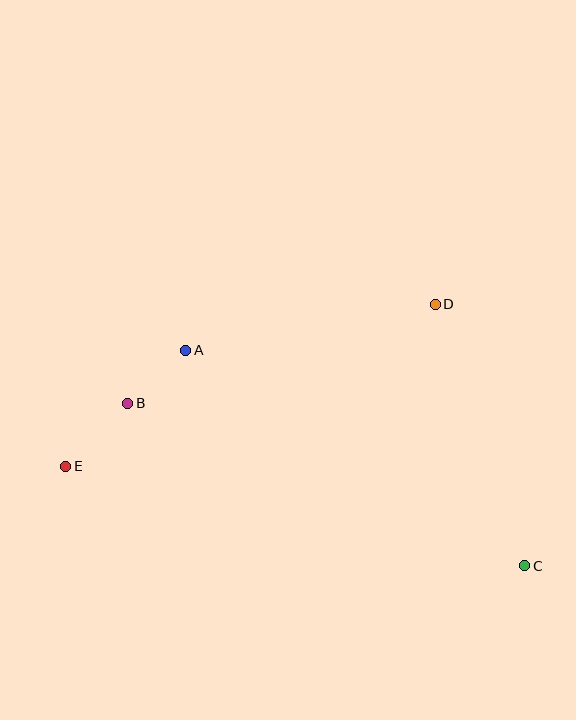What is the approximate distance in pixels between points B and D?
The distance between B and D is approximately 323 pixels.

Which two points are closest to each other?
Points A and B are closest to each other.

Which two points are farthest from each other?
Points C and E are farthest from each other.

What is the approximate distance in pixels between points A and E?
The distance between A and E is approximately 167 pixels.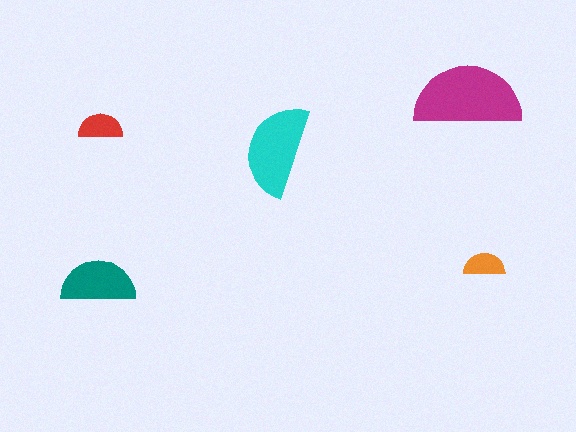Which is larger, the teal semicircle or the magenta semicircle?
The magenta one.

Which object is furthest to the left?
The teal semicircle is leftmost.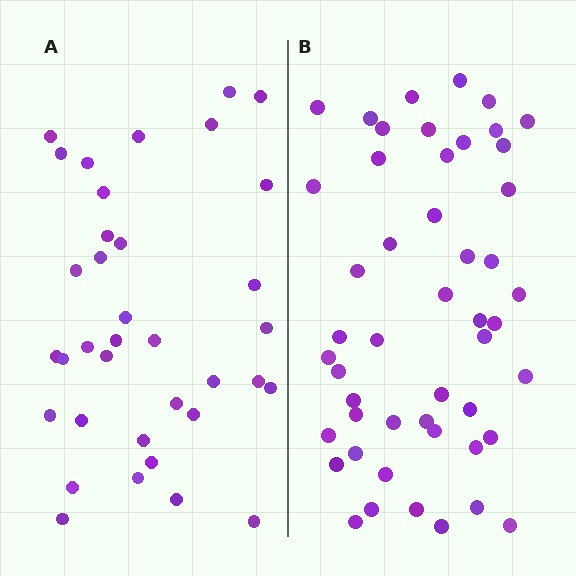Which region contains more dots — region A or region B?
Region B (the right region) has more dots.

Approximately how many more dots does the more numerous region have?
Region B has approximately 15 more dots than region A.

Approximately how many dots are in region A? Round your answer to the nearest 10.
About 40 dots. (The exact count is 36, which rounds to 40.)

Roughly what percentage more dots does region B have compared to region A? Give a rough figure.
About 35% more.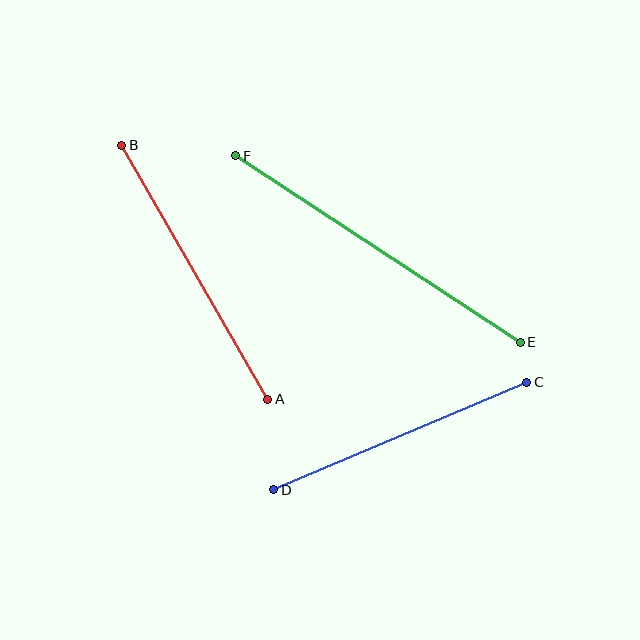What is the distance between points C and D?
The distance is approximately 275 pixels.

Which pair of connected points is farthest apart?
Points E and F are farthest apart.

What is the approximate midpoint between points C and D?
The midpoint is at approximately (400, 436) pixels.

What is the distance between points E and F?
The distance is approximately 340 pixels.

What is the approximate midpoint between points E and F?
The midpoint is at approximately (378, 249) pixels.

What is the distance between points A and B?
The distance is approximately 293 pixels.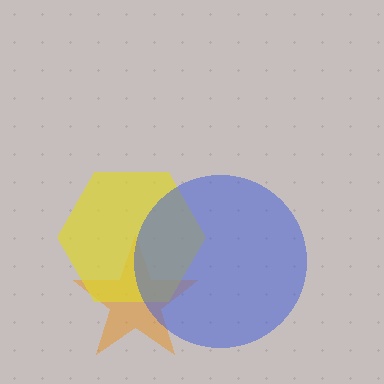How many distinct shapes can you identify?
There are 3 distinct shapes: an orange star, a yellow hexagon, a blue circle.